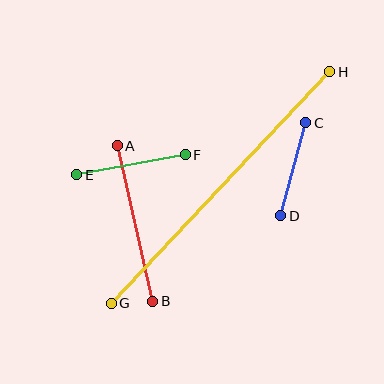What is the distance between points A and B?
The distance is approximately 159 pixels.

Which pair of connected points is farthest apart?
Points G and H are farthest apart.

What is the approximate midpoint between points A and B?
The midpoint is at approximately (135, 223) pixels.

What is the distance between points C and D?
The distance is approximately 97 pixels.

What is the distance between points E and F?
The distance is approximately 111 pixels.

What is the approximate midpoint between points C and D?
The midpoint is at approximately (293, 169) pixels.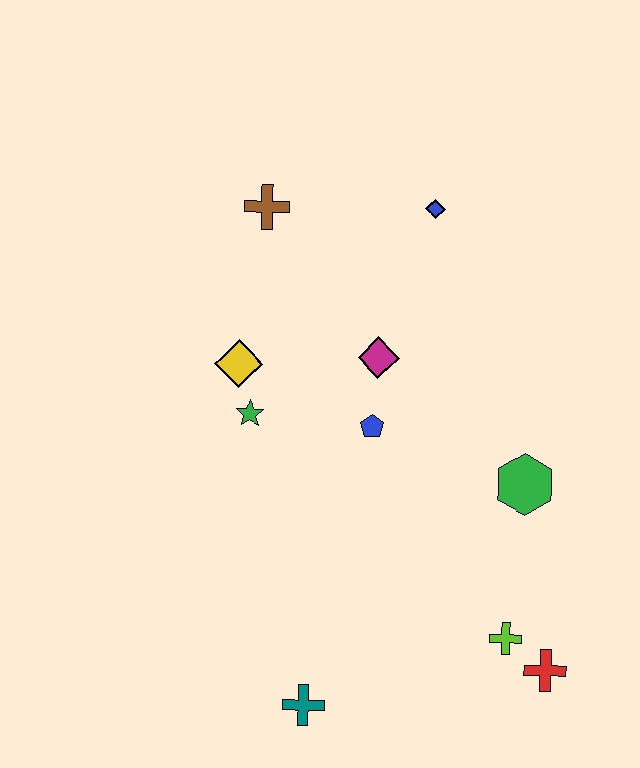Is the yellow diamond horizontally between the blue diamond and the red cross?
No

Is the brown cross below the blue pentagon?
No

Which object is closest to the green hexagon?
The lime cross is closest to the green hexagon.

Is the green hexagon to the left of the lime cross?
No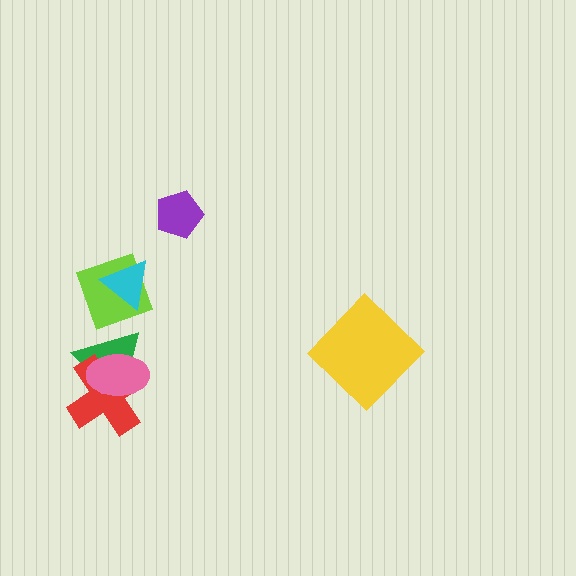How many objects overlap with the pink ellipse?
2 objects overlap with the pink ellipse.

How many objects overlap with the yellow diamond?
0 objects overlap with the yellow diamond.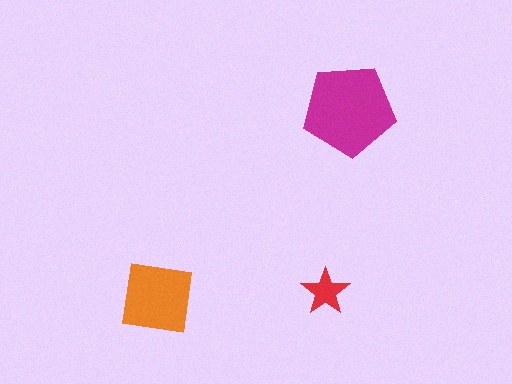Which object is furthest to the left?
The orange square is leftmost.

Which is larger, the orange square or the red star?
The orange square.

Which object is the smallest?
The red star.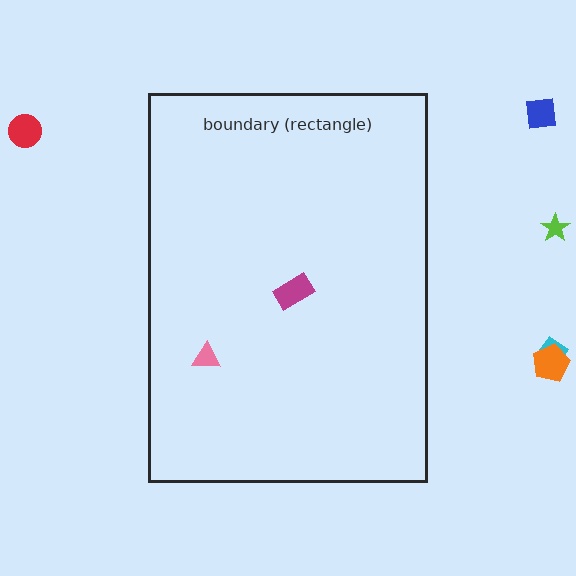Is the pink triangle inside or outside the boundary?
Inside.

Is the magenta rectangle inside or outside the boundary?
Inside.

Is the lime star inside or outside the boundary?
Outside.